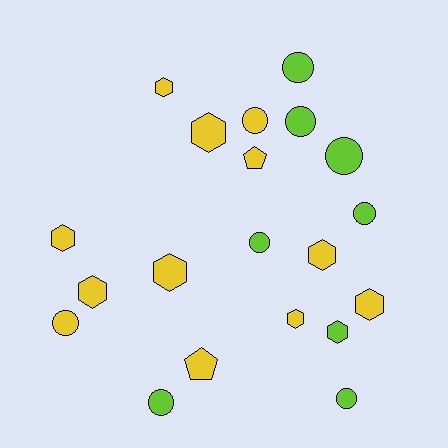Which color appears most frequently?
Yellow, with 12 objects.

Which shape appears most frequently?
Circle, with 9 objects.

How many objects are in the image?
There are 20 objects.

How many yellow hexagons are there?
There are 8 yellow hexagons.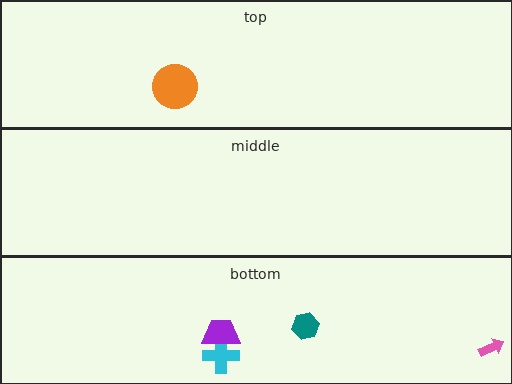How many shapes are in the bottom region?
4.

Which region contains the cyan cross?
The bottom region.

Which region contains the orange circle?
The top region.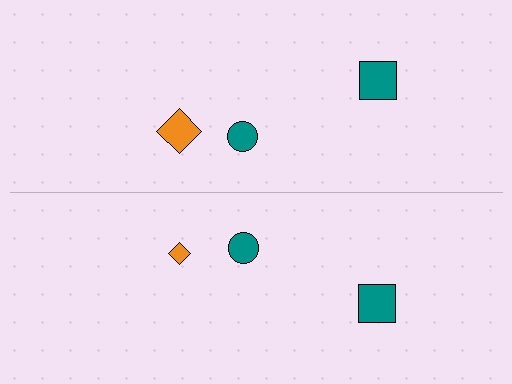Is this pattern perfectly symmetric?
No, the pattern is not perfectly symmetric. The orange diamond on the bottom side has a different size than its mirror counterpart.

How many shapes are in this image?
There are 6 shapes in this image.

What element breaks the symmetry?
The orange diamond on the bottom side has a different size than its mirror counterpart.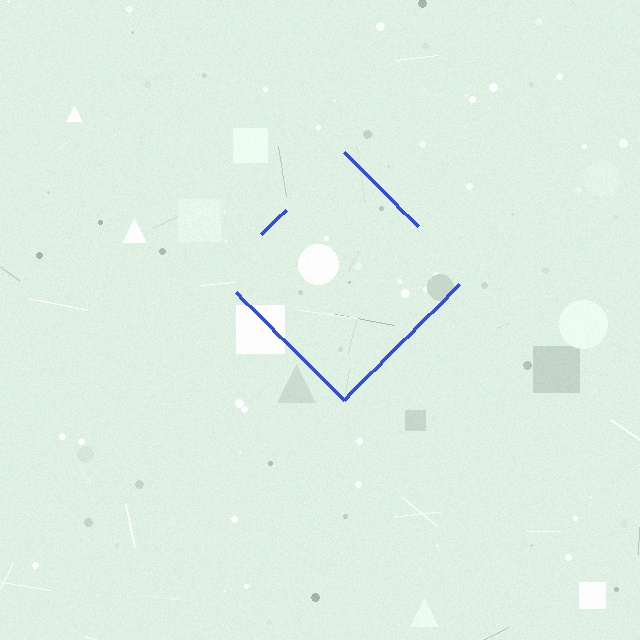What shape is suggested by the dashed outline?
The dashed outline suggests a diamond.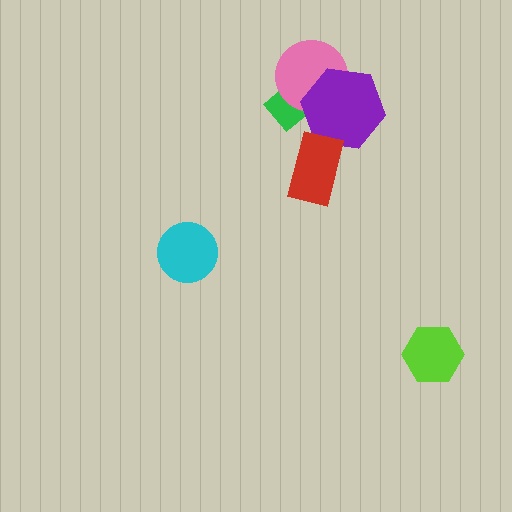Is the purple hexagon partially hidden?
Yes, it is partially covered by another shape.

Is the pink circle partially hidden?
Yes, it is partially covered by another shape.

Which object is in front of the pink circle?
The purple hexagon is in front of the pink circle.